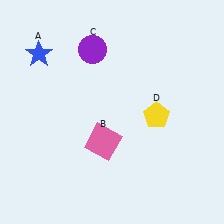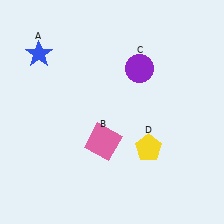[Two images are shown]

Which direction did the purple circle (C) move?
The purple circle (C) moved right.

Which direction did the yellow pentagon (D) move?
The yellow pentagon (D) moved down.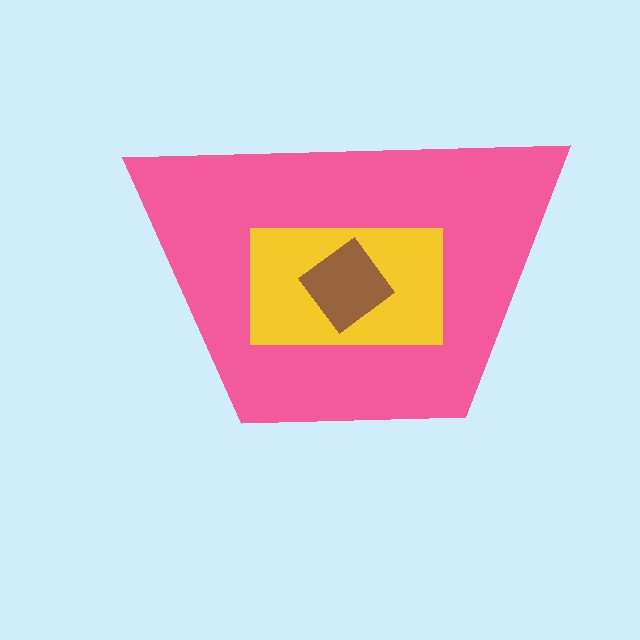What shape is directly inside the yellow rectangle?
The brown diamond.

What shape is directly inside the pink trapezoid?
The yellow rectangle.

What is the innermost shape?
The brown diamond.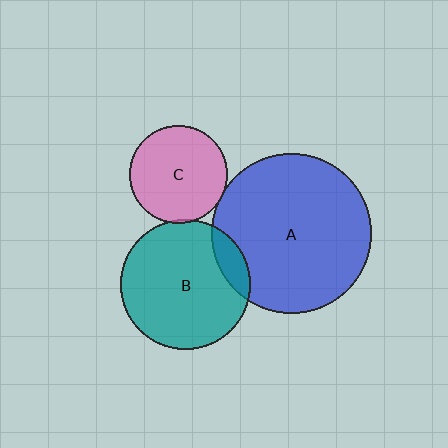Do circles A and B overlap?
Yes.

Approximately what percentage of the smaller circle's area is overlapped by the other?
Approximately 10%.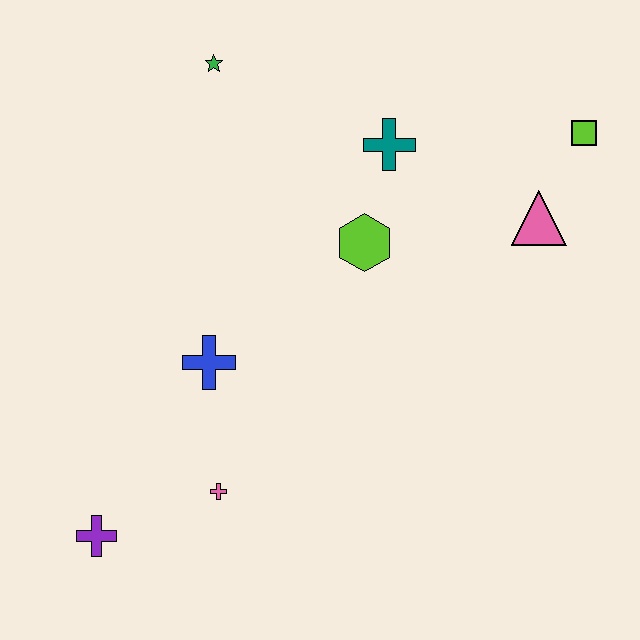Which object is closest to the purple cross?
The pink cross is closest to the purple cross.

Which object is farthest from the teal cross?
The purple cross is farthest from the teal cross.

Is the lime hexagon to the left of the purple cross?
No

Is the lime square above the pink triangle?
Yes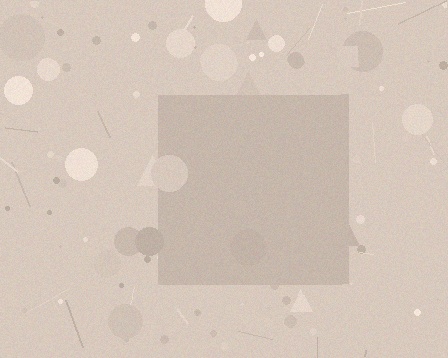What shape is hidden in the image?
A square is hidden in the image.